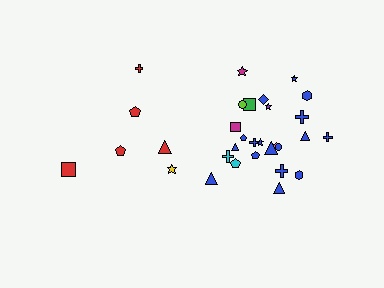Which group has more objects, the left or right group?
The right group.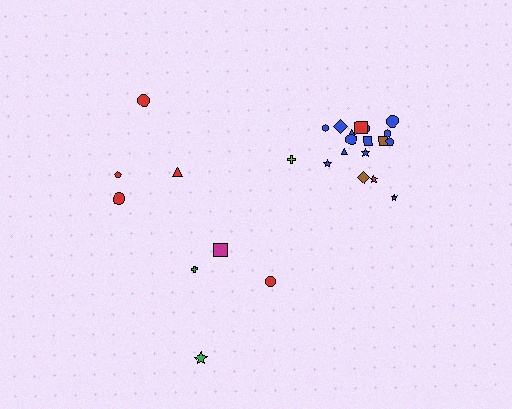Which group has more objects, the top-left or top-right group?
The top-right group.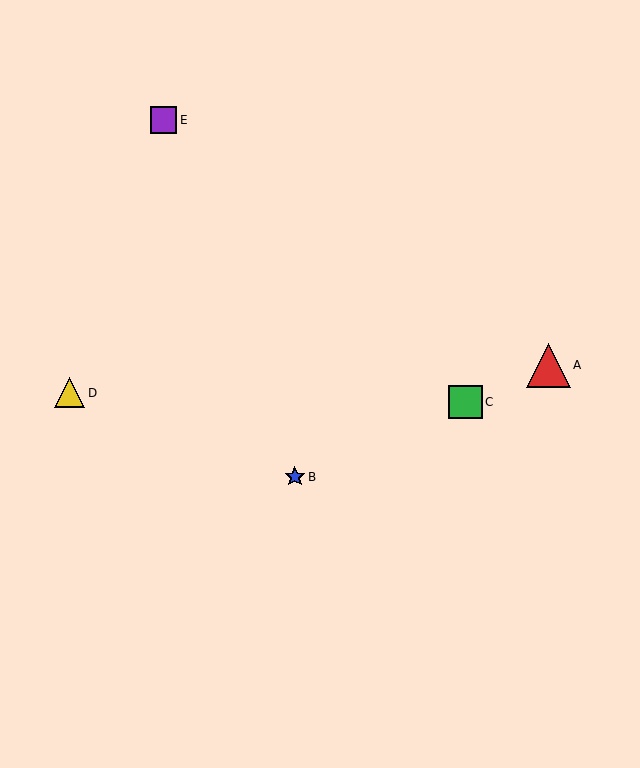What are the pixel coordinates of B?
Object B is at (295, 477).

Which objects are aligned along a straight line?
Objects A, B, C are aligned along a straight line.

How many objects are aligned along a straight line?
3 objects (A, B, C) are aligned along a straight line.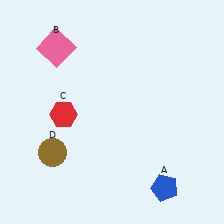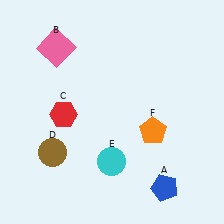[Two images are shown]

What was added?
A cyan circle (E), an orange pentagon (F) were added in Image 2.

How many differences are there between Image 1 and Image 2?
There are 2 differences between the two images.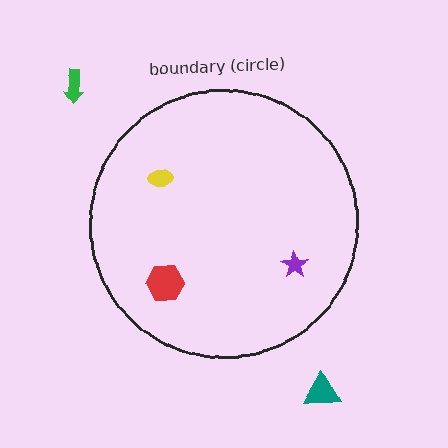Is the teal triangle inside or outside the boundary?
Outside.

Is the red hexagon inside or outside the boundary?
Inside.